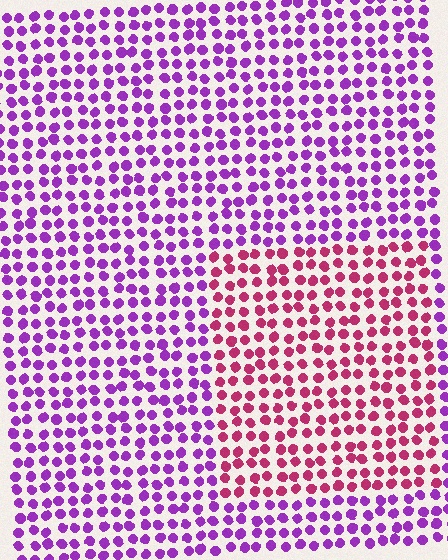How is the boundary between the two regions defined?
The boundary is defined purely by a slight shift in hue (about 48 degrees). Spacing, size, and orientation are identical on both sides.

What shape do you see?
I see a rectangle.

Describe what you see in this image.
The image is filled with small purple elements in a uniform arrangement. A rectangle-shaped region is visible where the elements are tinted to a slightly different hue, forming a subtle color boundary.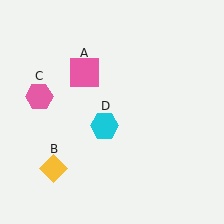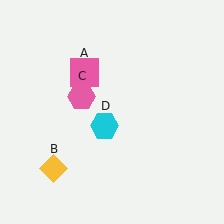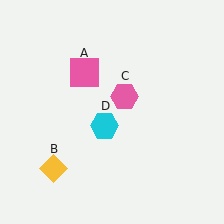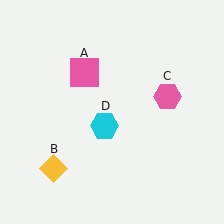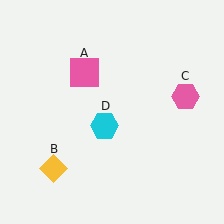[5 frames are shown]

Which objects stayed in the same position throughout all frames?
Pink square (object A) and yellow diamond (object B) and cyan hexagon (object D) remained stationary.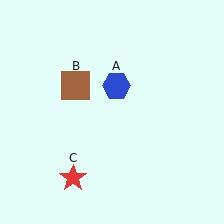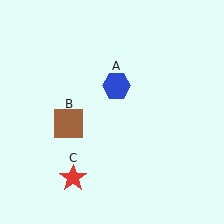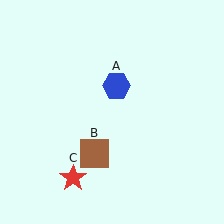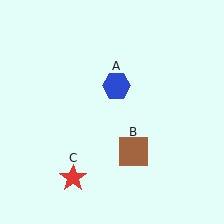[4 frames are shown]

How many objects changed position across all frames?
1 object changed position: brown square (object B).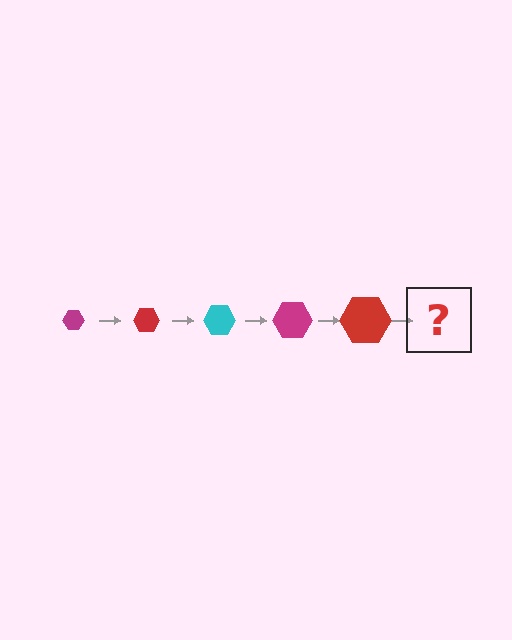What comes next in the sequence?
The next element should be a cyan hexagon, larger than the previous one.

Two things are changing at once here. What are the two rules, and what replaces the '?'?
The two rules are that the hexagon grows larger each step and the color cycles through magenta, red, and cyan. The '?' should be a cyan hexagon, larger than the previous one.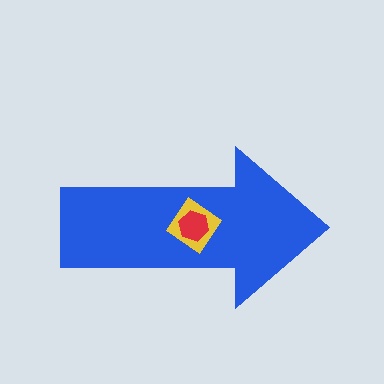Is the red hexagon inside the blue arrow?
Yes.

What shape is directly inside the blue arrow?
The yellow diamond.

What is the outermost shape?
The blue arrow.